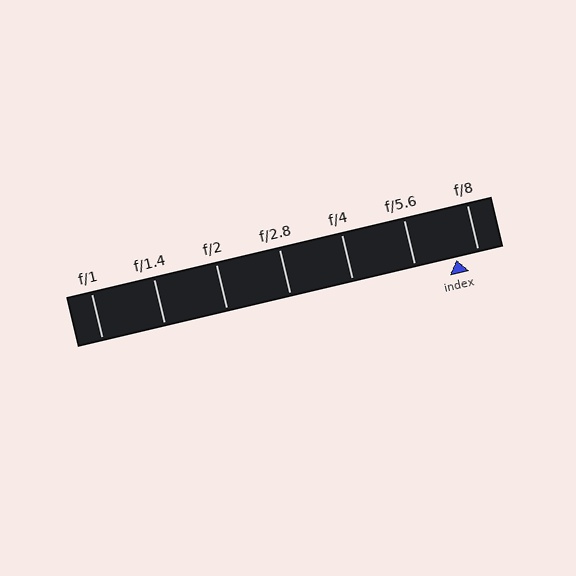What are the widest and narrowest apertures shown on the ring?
The widest aperture shown is f/1 and the narrowest is f/8.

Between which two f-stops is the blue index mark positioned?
The index mark is between f/5.6 and f/8.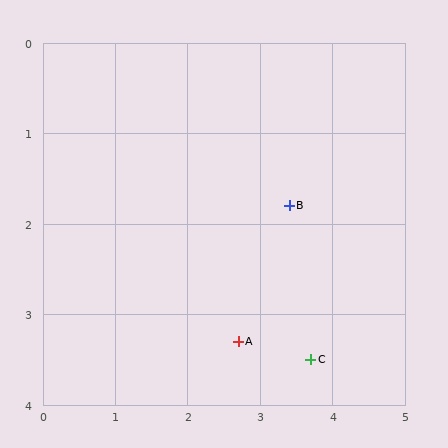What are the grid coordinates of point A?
Point A is at approximately (2.7, 3.3).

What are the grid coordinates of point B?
Point B is at approximately (3.4, 1.8).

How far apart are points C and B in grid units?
Points C and B are about 1.7 grid units apart.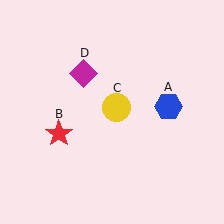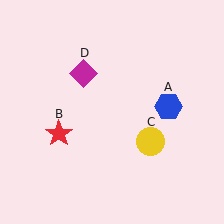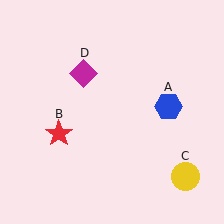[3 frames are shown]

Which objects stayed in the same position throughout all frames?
Blue hexagon (object A) and red star (object B) and magenta diamond (object D) remained stationary.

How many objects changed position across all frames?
1 object changed position: yellow circle (object C).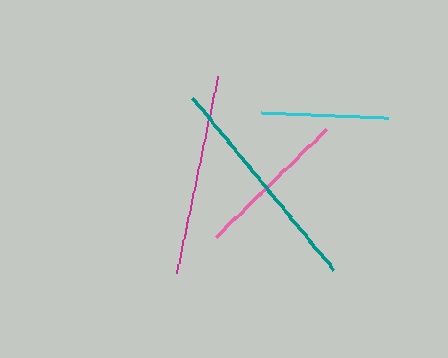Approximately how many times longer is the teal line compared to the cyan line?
The teal line is approximately 1.8 times the length of the cyan line.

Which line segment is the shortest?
The cyan line is the shortest at approximately 126 pixels.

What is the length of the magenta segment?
The magenta segment is approximately 202 pixels long.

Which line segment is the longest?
The teal line is the longest at approximately 223 pixels.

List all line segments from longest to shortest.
From longest to shortest: teal, magenta, pink, cyan.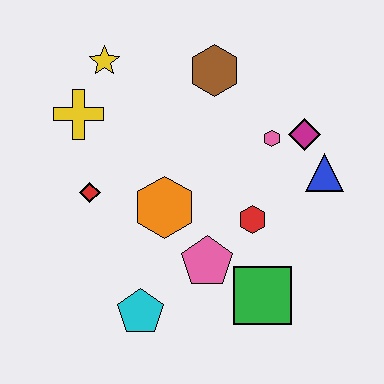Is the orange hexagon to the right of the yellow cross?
Yes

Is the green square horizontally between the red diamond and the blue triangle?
Yes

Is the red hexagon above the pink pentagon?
Yes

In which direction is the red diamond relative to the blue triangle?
The red diamond is to the left of the blue triangle.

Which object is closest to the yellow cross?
The yellow star is closest to the yellow cross.